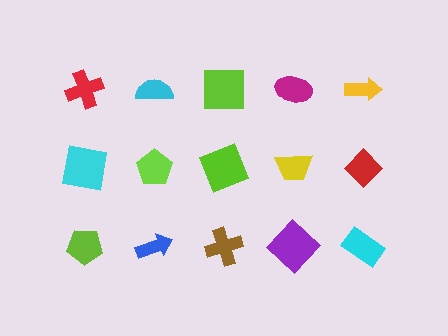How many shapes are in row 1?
5 shapes.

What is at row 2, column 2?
A lime pentagon.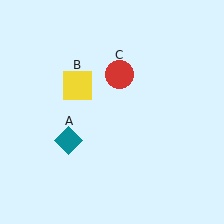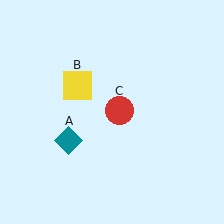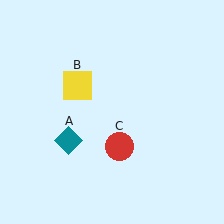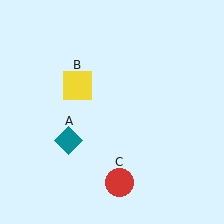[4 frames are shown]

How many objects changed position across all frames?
1 object changed position: red circle (object C).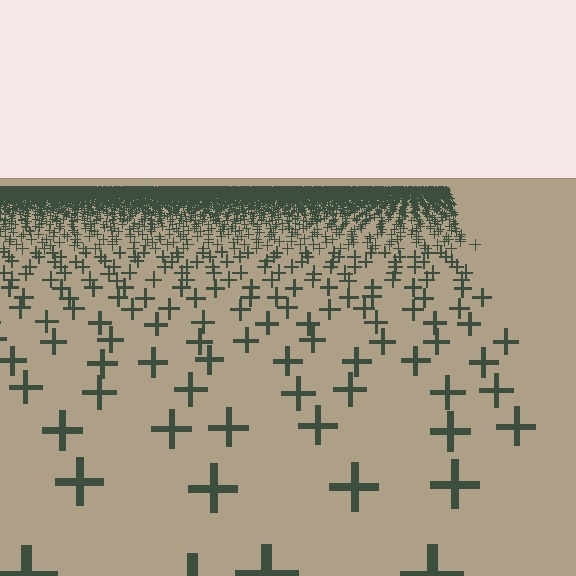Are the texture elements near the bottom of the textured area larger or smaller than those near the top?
Larger. Near the bottom, elements are closer to the viewer and appear at a bigger on-screen size.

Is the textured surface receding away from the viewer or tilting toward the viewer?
The surface is receding away from the viewer. Texture elements get smaller and denser toward the top.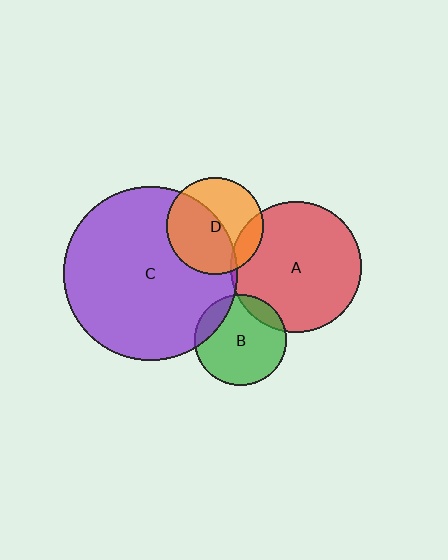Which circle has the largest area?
Circle C (purple).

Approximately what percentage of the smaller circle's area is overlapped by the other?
Approximately 15%.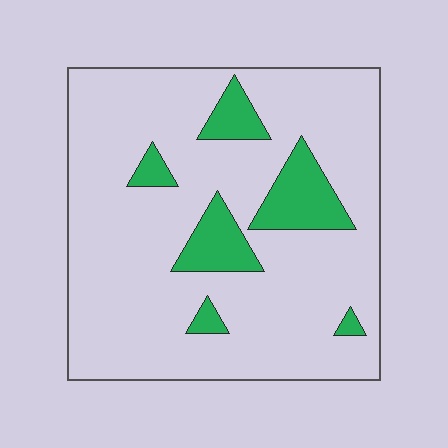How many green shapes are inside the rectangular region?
6.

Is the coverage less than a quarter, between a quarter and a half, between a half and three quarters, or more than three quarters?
Less than a quarter.